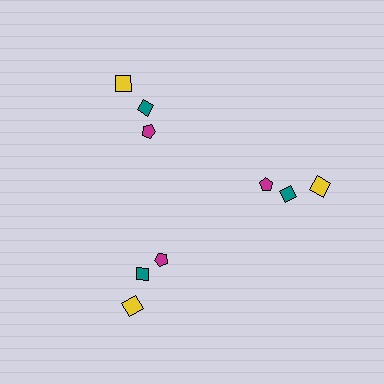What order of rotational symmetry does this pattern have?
This pattern has 3-fold rotational symmetry.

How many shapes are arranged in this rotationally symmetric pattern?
There are 9 shapes, arranged in 3 groups of 3.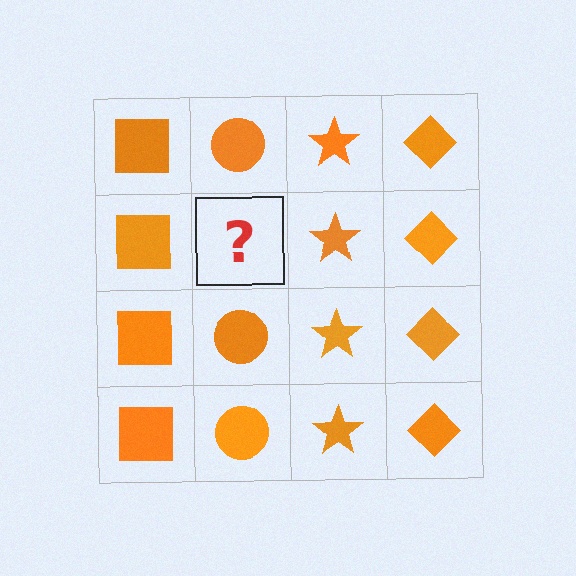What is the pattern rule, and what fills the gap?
The rule is that each column has a consistent shape. The gap should be filled with an orange circle.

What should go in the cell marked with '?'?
The missing cell should contain an orange circle.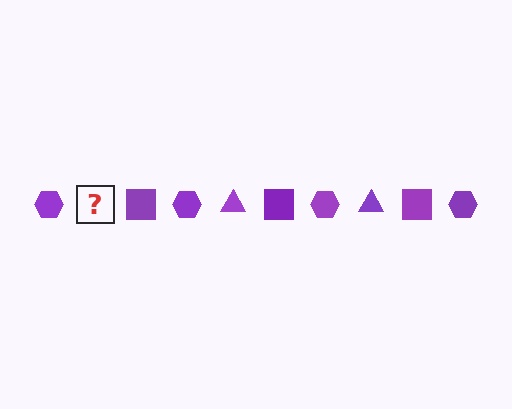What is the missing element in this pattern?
The missing element is a purple triangle.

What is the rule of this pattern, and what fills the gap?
The rule is that the pattern cycles through hexagon, triangle, square shapes in purple. The gap should be filled with a purple triangle.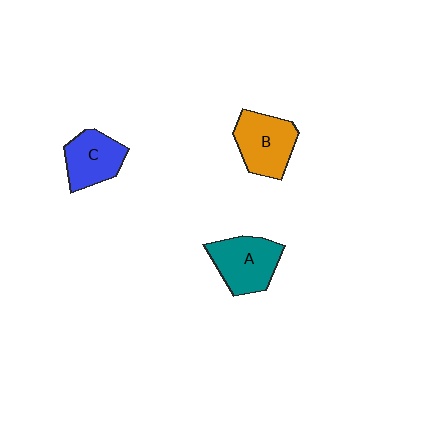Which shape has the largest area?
Shape A (teal).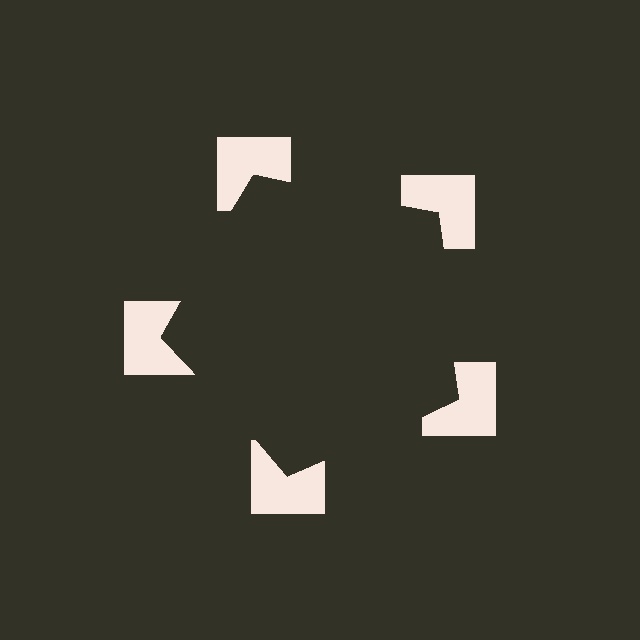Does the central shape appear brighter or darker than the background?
It typically appears slightly darker than the background, even though no actual brightness change is drawn.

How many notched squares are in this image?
There are 5 — one at each vertex of the illusory pentagon.